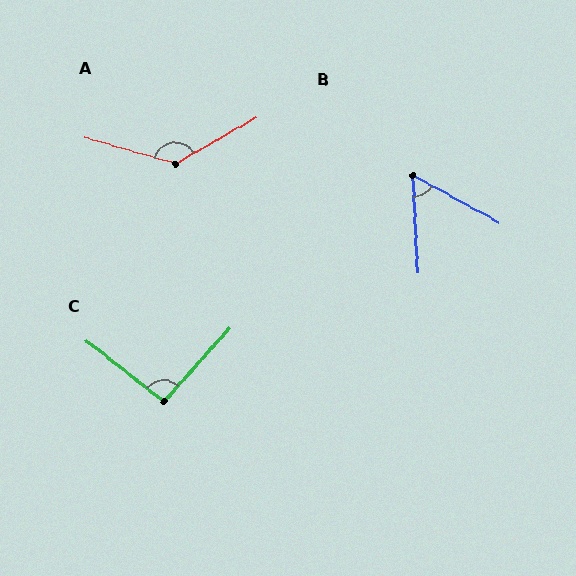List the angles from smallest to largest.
B (58°), C (94°), A (134°).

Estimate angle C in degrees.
Approximately 94 degrees.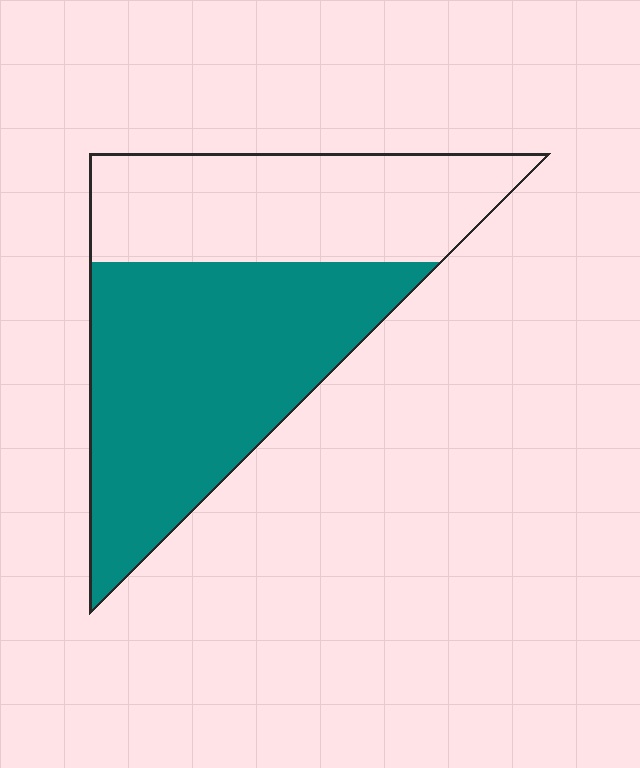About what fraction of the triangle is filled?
About three fifths (3/5).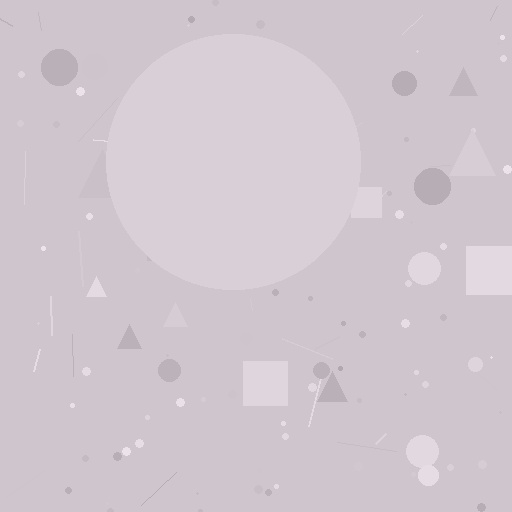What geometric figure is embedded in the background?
A circle is embedded in the background.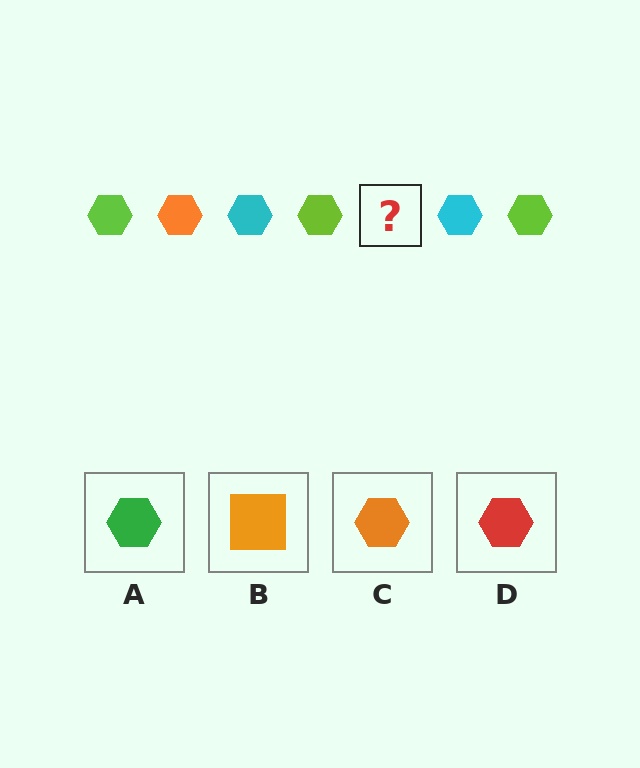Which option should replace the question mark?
Option C.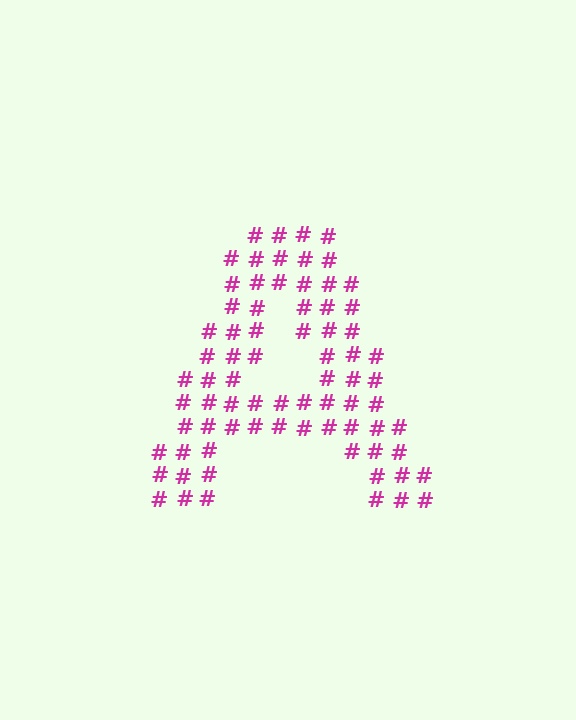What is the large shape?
The large shape is the letter A.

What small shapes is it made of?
It is made of small hash symbols.